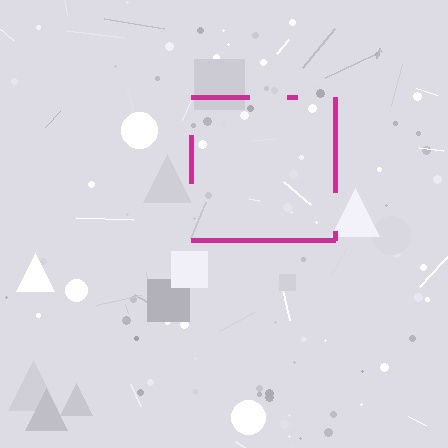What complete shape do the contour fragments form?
The contour fragments form a square.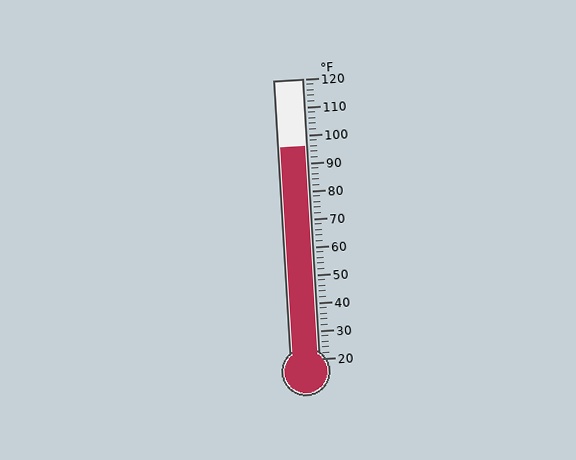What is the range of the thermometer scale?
The thermometer scale ranges from 20°F to 120°F.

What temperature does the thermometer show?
The thermometer shows approximately 96°F.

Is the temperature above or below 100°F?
The temperature is below 100°F.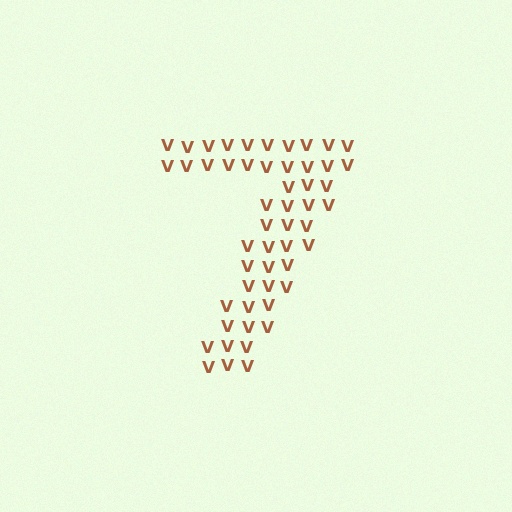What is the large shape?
The large shape is the digit 7.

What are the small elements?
The small elements are letter V's.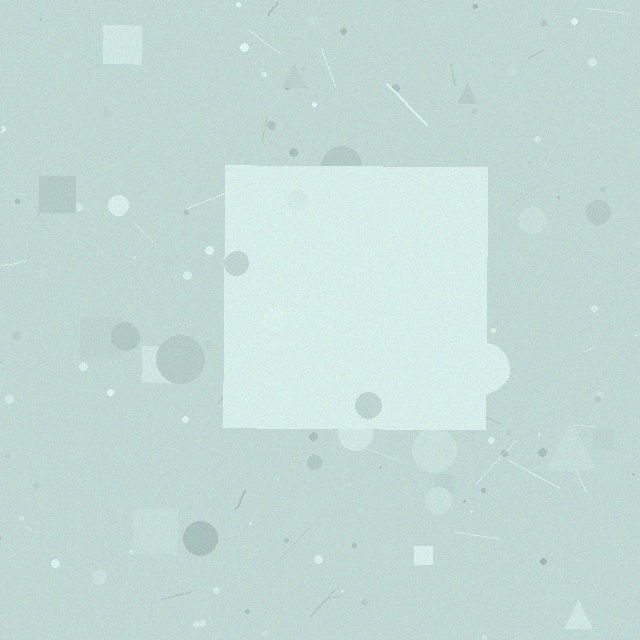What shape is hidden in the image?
A square is hidden in the image.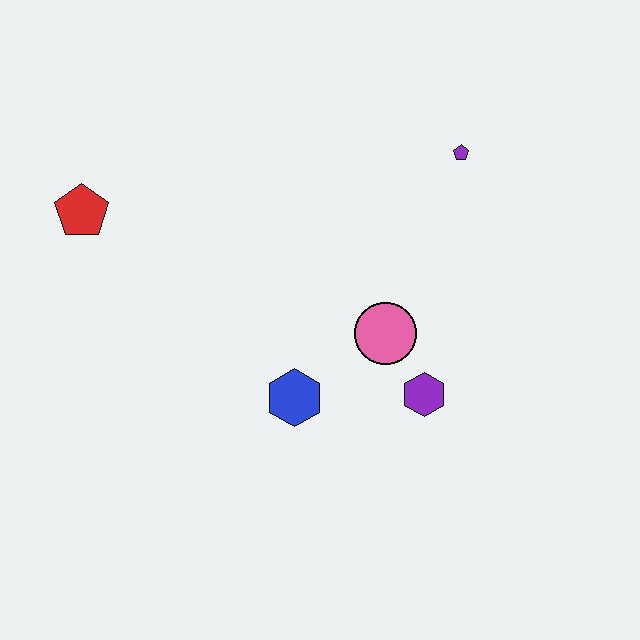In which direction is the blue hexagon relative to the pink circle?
The blue hexagon is to the left of the pink circle.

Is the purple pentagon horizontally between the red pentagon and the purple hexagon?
No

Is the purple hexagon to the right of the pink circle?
Yes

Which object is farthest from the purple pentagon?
The red pentagon is farthest from the purple pentagon.